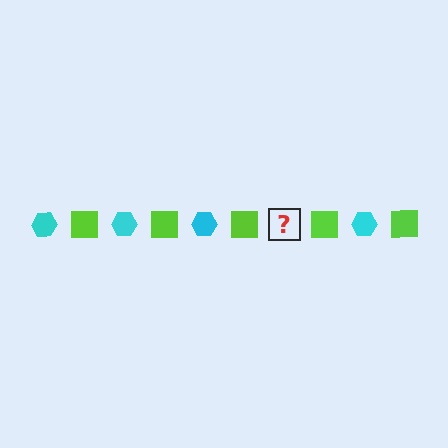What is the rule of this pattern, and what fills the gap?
The rule is that the pattern alternates between cyan hexagon and lime square. The gap should be filled with a cyan hexagon.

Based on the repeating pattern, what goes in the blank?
The blank should be a cyan hexagon.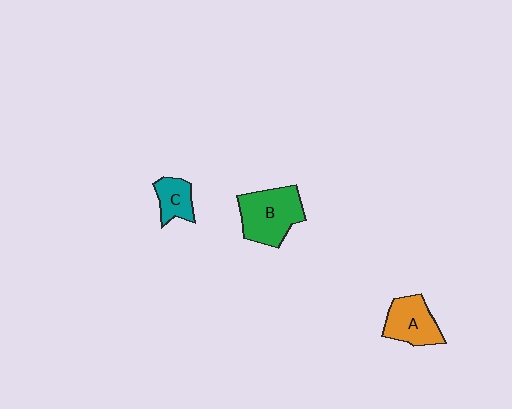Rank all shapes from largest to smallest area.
From largest to smallest: B (green), A (orange), C (teal).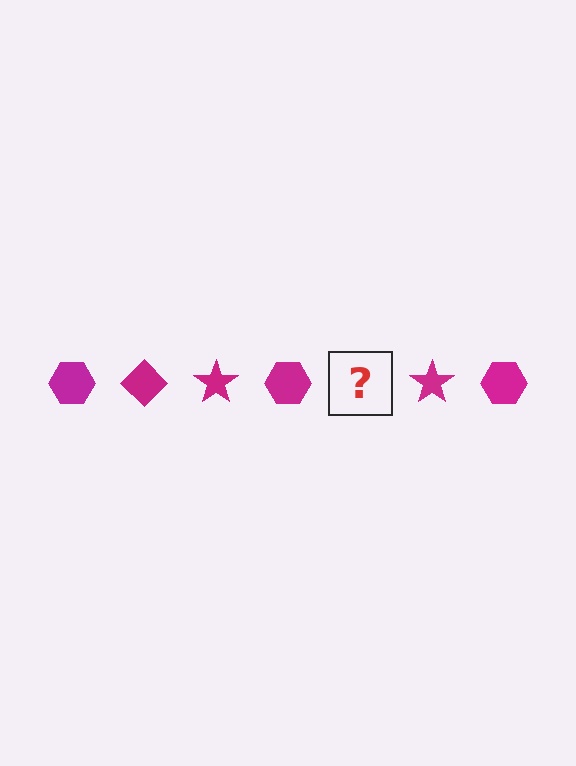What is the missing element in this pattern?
The missing element is a magenta diamond.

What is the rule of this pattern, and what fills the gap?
The rule is that the pattern cycles through hexagon, diamond, star shapes in magenta. The gap should be filled with a magenta diamond.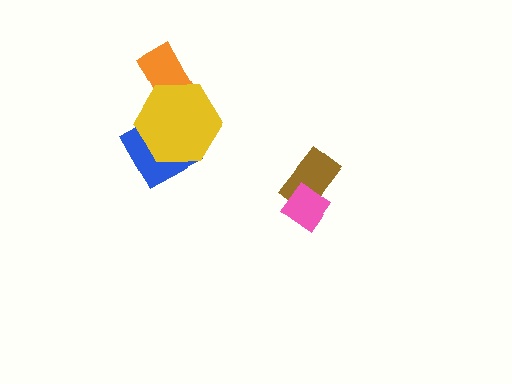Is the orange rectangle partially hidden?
Yes, it is partially covered by another shape.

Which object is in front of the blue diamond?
The yellow hexagon is in front of the blue diamond.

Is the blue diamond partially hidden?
Yes, it is partially covered by another shape.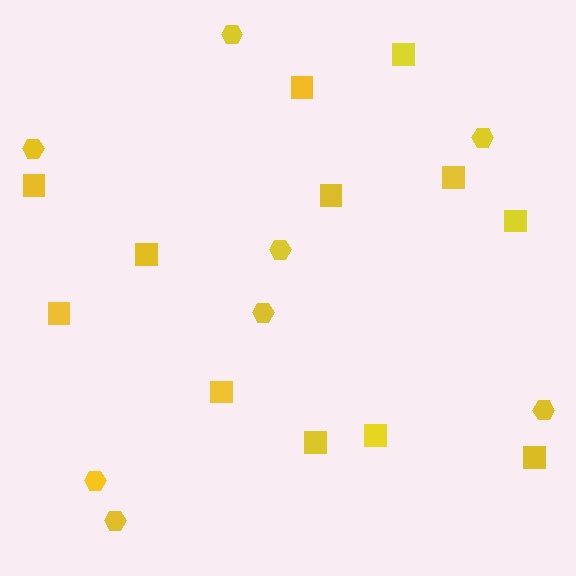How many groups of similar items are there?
There are 2 groups: one group of squares (12) and one group of hexagons (8).